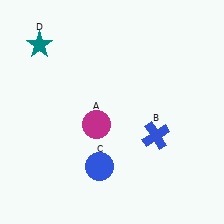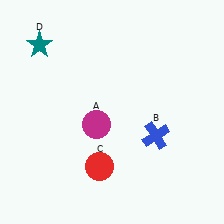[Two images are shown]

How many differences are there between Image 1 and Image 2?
There is 1 difference between the two images.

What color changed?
The circle (C) changed from blue in Image 1 to red in Image 2.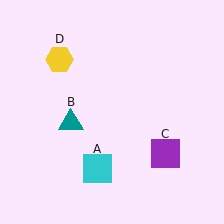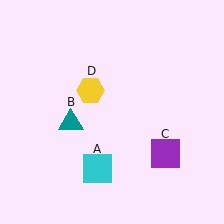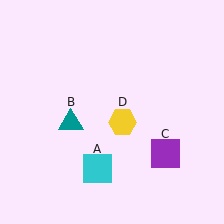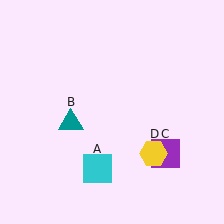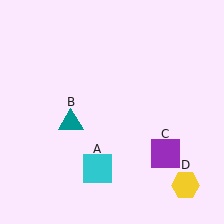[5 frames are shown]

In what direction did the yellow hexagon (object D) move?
The yellow hexagon (object D) moved down and to the right.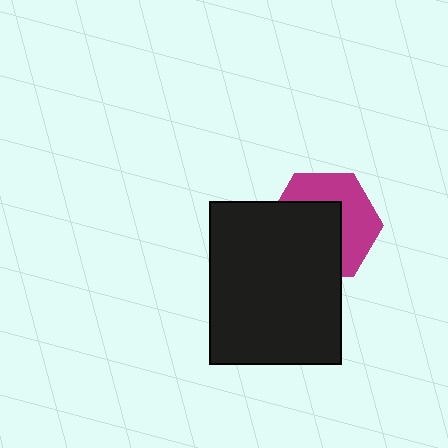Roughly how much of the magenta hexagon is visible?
About half of it is visible (roughly 47%).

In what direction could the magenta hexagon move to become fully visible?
The magenta hexagon could move toward the upper-right. That would shift it out from behind the black rectangle entirely.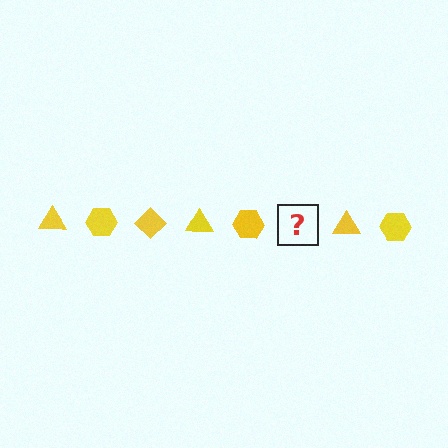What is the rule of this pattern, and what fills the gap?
The rule is that the pattern cycles through triangle, hexagon, diamond shapes in yellow. The gap should be filled with a yellow diamond.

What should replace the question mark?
The question mark should be replaced with a yellow diamond.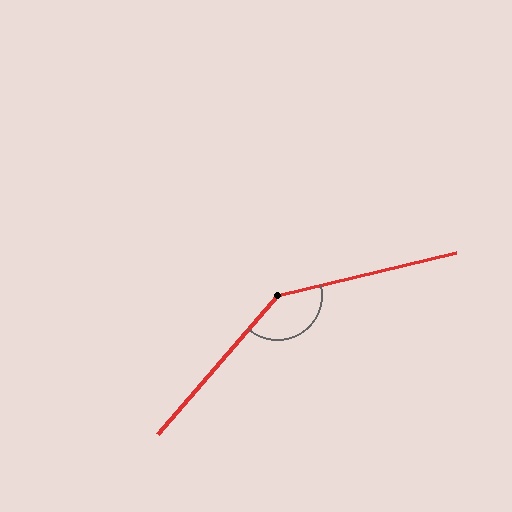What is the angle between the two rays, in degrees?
Approximately 144 degrees.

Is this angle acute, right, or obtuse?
It is obtuse.